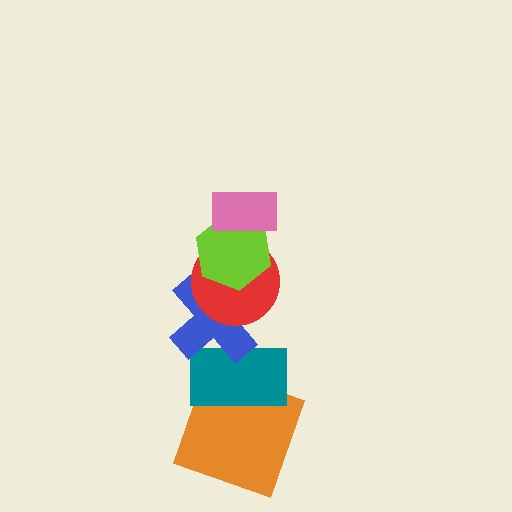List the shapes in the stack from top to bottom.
From top to bottom: the pink rectangle, the lime hexagon, the red circle, the blue cross, the teal rectangle, the orange square.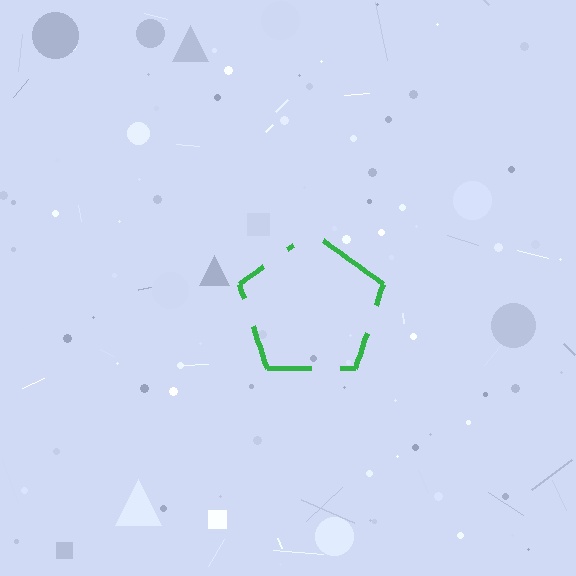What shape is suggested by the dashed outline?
The dashed outline suggests a pentagon.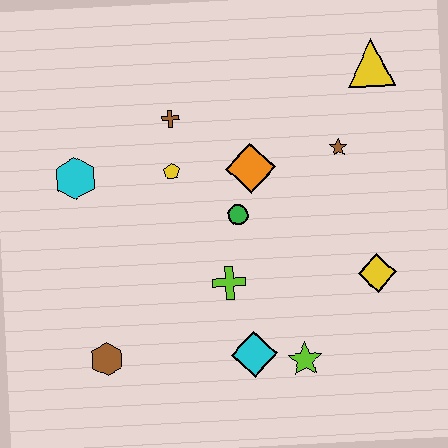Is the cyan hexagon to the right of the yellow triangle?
No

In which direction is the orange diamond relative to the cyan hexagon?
The orange diamond is to the right of the cyan hexagon.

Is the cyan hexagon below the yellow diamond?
No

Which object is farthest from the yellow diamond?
The cyan hexagon is farthest from the yellow diamond.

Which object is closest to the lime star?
The cyan diamond is closest to the lime star.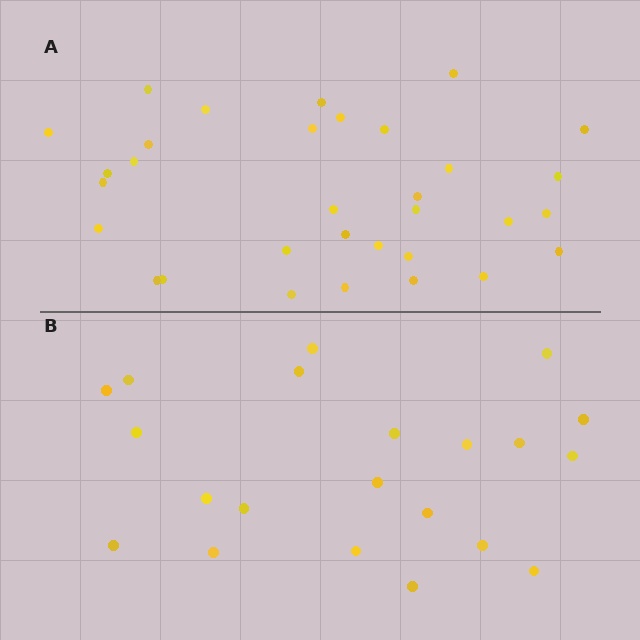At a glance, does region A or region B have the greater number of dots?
Region A (the top region) has more dots.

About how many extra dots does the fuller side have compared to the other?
Region A has roughly 12 or so more dots than region B.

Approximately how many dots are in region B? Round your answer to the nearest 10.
About 20 dots. (The exact count is 21, which rounds to 20.)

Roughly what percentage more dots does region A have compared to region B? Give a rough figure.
About 50% more.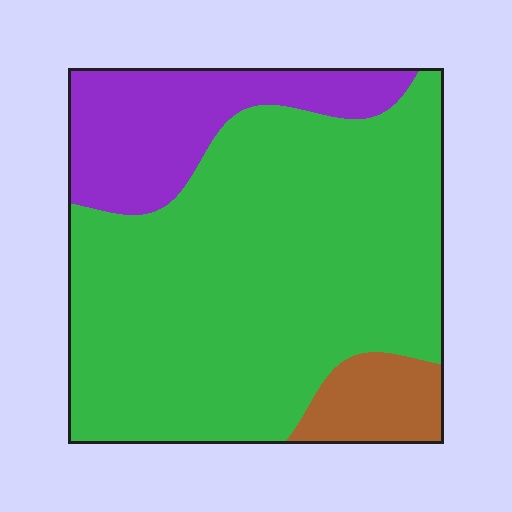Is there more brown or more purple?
Purple.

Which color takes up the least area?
Brown, at roughly 10%.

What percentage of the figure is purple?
Purple takes up less than a quarter of the figure.